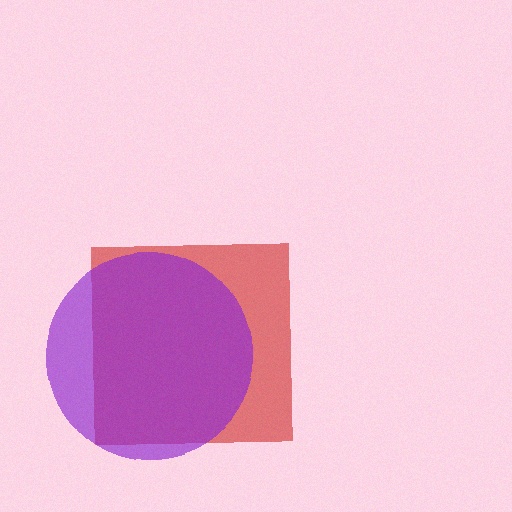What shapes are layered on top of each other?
The layered shapes are: a red square, a purple circle.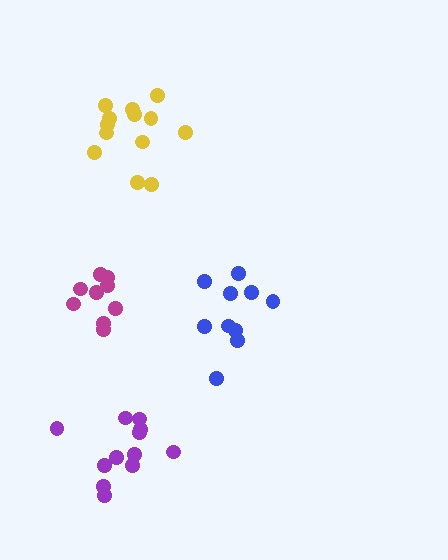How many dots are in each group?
Group 1: 10 dots, Group 2: 12 dots, Group 3: 13 dots, Group 4: 9 dots (44 total).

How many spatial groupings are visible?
There are 4 spatial groupings.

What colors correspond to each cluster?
The clusters are colored: blue, purple, yellow, magenta.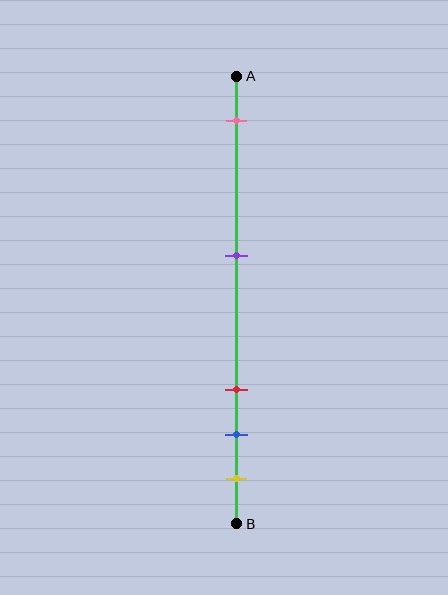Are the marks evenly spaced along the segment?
No, the marks are not evenly spaced.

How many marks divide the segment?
There are 5 marks dividing the segment.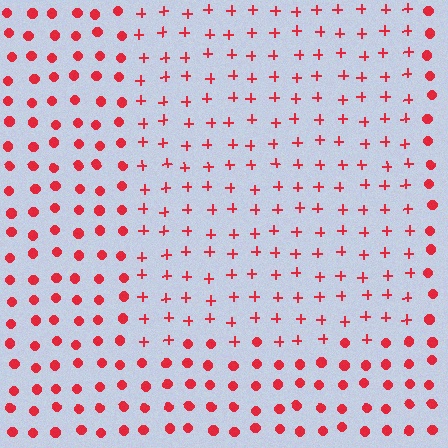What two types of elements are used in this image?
The image uses plus signs inside the rectangle region and circles outside it.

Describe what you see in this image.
The image is filled with small red elements arranged in a uniform grid. A rectangle-shaped region contains plus signs, while the surrounding area contains circles. The boundary is defined purely by the change in element shape.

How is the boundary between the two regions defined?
The boundary is defined by a change in element shape: plus signs inside vs. circles outside. All elements share the same color and spacing.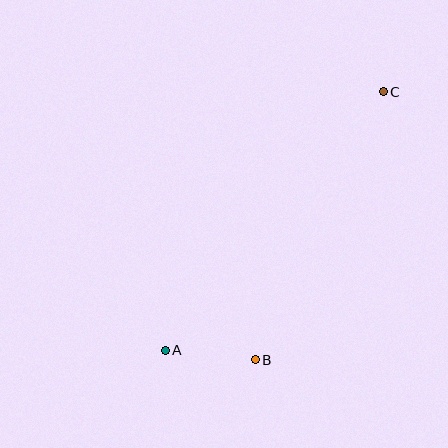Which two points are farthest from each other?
Points A and C are farthest from each other.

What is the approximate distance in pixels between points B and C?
The distance between B and C is approximately 297 pixels.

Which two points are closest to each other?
Points A and B are closest to each other.